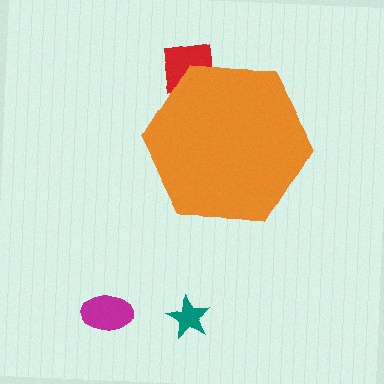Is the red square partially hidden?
Yes, the red square is partially hidden behind the orange hexagon.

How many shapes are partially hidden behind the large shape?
1 shape is partially hidden.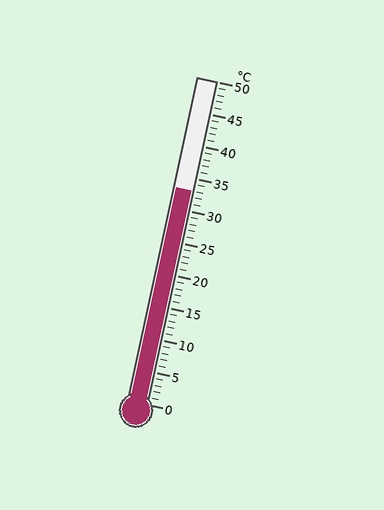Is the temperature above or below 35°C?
The temperature is below 35°C.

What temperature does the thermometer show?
The thermometer shows approximately 33°C.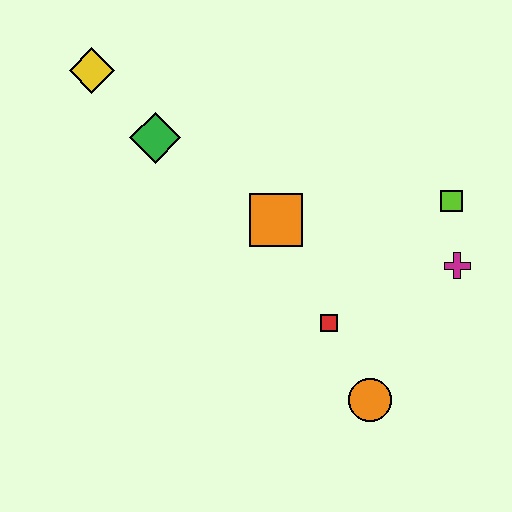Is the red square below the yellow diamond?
Yes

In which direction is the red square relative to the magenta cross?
The red square is to the left of the magenta cross.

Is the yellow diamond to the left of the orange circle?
Yes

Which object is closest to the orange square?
The red square is closest to the orange square.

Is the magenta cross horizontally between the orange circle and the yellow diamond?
No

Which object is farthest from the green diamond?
The orange circle is farthest from the green diamond.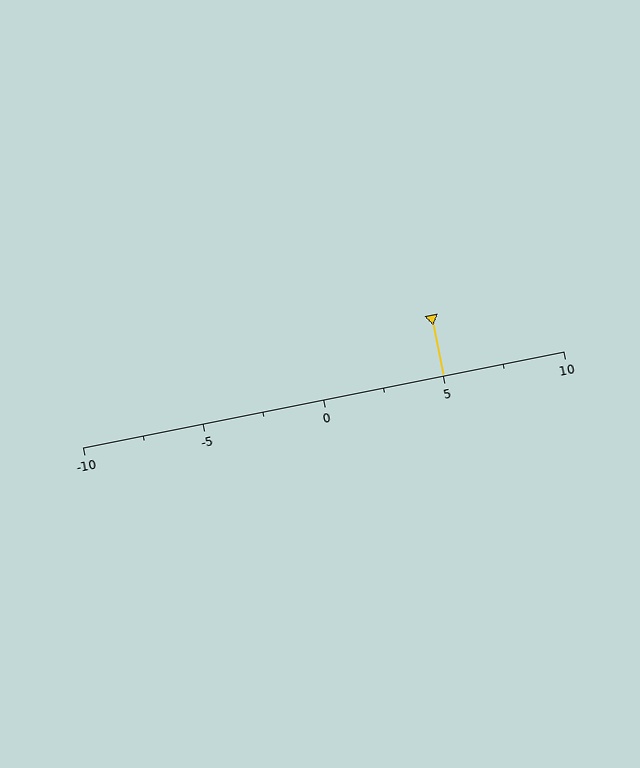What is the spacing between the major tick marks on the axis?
The major ticks are spaced 5 apart.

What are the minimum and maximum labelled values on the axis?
The axis runs from -10 to 10.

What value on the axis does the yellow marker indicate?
The marker indicates approximately 5.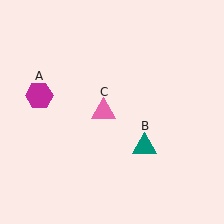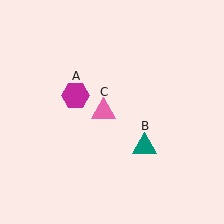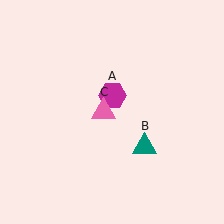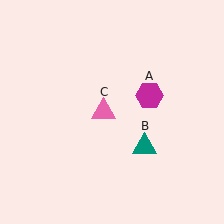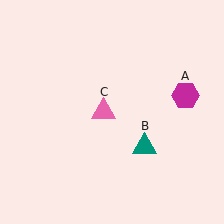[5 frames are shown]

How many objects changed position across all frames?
1 object changed position: magenta hexagon (object A).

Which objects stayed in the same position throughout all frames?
Teal triangle (object B) and pink triangle (object C) remained stationary.